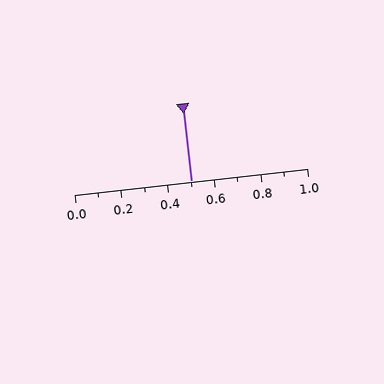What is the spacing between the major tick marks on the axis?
The major ticks are spaced 0.2 apart.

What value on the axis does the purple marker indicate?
The marker indicates approximately 0.5.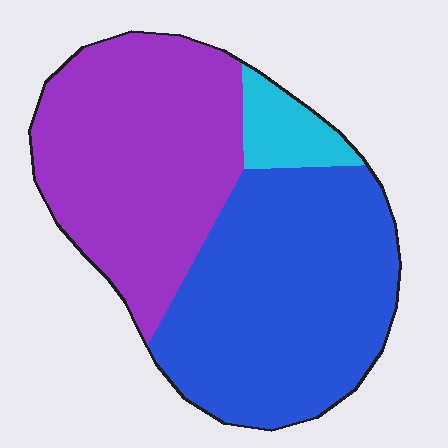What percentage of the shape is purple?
Purple takes up between a quarter and a half of the shape.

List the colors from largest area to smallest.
From largest to smallest: blue, purple, cyan.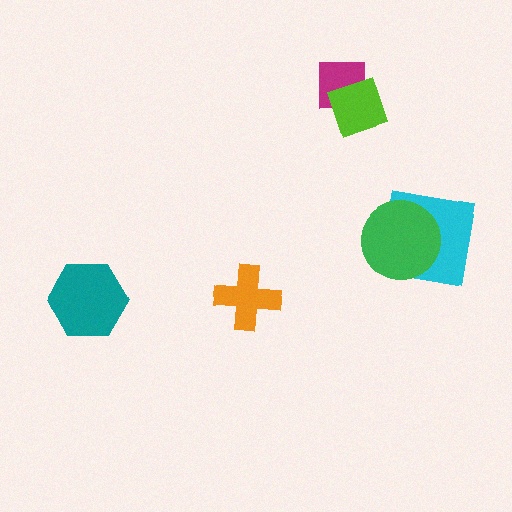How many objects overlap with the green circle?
1 object overlaps with the green circle.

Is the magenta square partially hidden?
Yes, it is partially covered by another shape.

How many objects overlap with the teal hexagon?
0 objects overlap with the teal hexagon.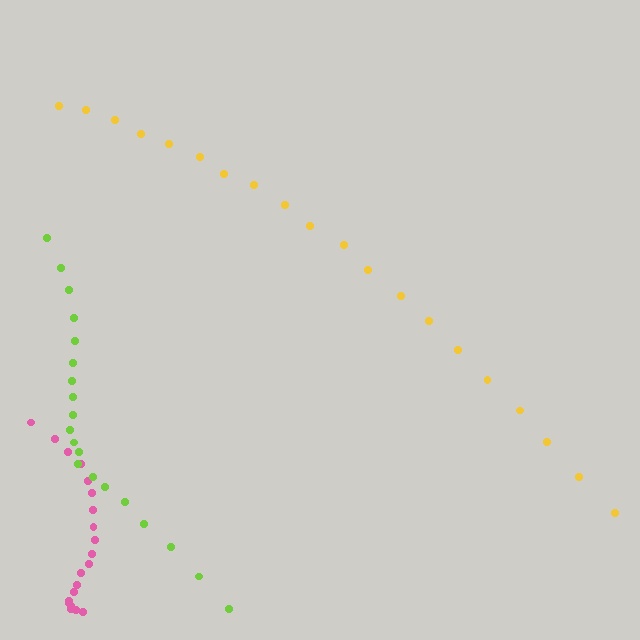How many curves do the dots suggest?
There are 3 distinct paths.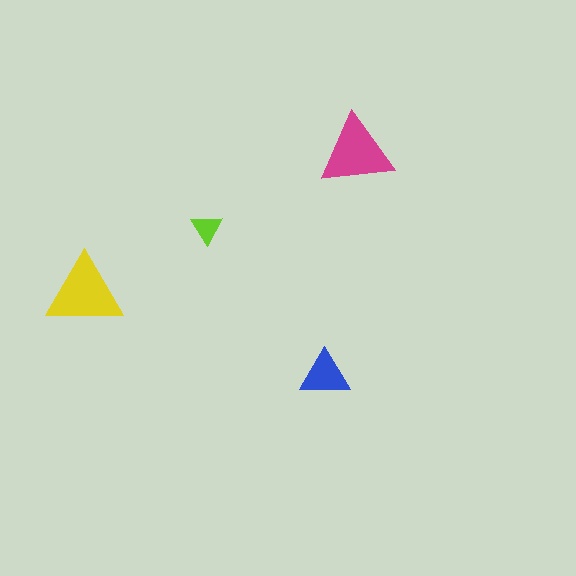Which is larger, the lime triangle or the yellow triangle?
The yellow one.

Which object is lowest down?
The blue triangle is bottommost.